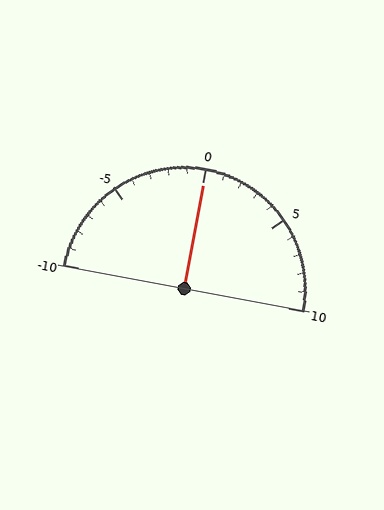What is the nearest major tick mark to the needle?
The nearest major tick mark is 0.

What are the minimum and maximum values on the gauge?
The gauge ranges from -10 to 10.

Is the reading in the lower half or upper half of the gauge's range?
The reading is in the upper half of the range (-10 to 10).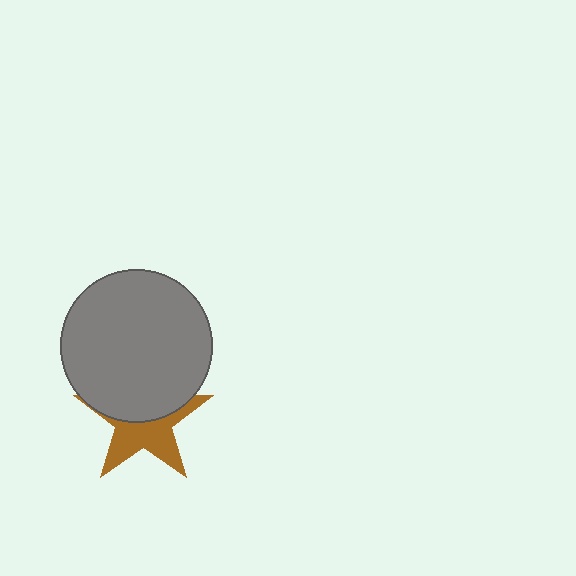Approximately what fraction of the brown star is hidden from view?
Roughly 49% of the brown star is hidden behind the gray circle.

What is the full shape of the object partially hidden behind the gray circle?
The partially hidden object is a brown star.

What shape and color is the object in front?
The object in front is a gray circle.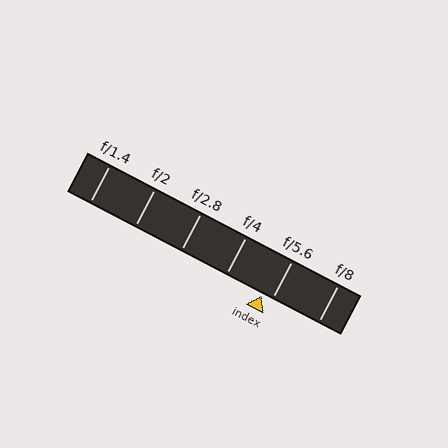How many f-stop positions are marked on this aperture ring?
There are 6 f-stop positions marked.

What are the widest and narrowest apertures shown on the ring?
The widest aperture shown is f/1.4 and the narrowest is f/8.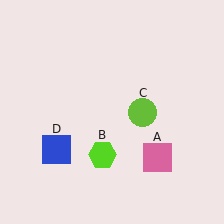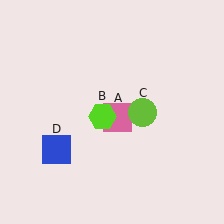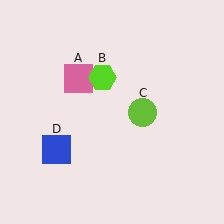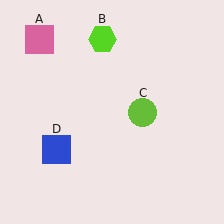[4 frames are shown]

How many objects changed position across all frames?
2 objects changed position: pink square (object A), lime hexagon (object B).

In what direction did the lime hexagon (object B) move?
The lime hexagon (object B) moved up.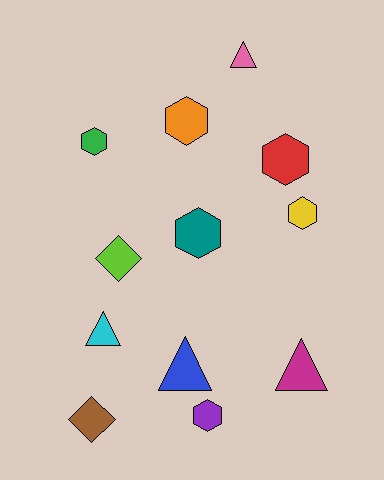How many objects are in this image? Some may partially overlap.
There are 12 objects.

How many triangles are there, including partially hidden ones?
There are 4 triangles.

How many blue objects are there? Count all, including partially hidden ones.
There is 1 blue object.